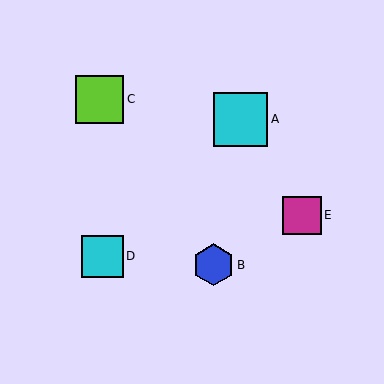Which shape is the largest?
The cyan square (labeled A) is the largest.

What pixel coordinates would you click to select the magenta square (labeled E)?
Click at (302, 215) to select the magenta square E.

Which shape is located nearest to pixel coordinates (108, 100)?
The lime square (labeled C) at (100, 99) is nearest to that location.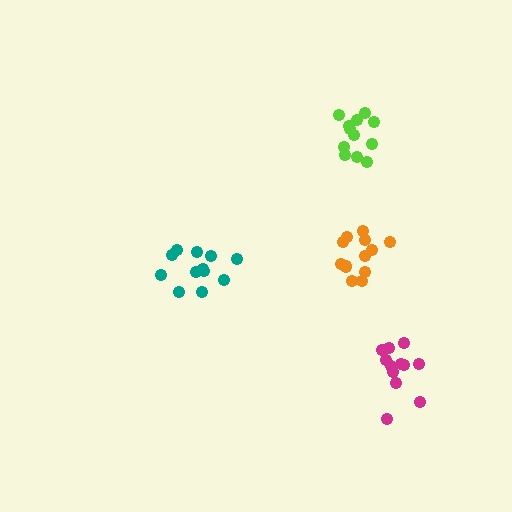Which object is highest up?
The lime cluster is topmost.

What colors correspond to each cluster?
The clusters are colored: teal, lime, magenta, orange.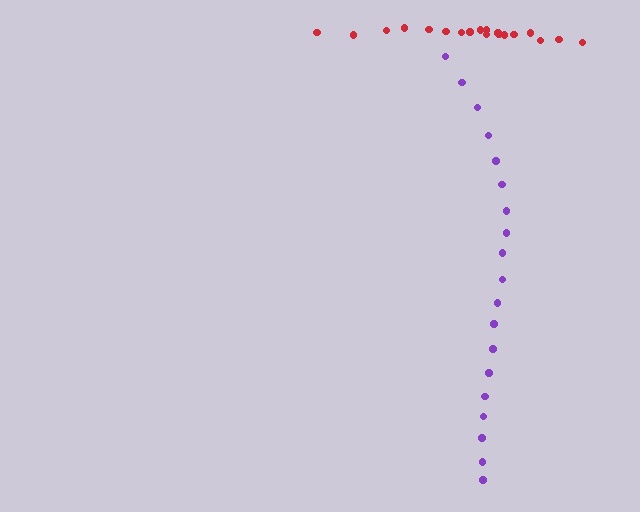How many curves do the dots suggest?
There are 2 distinct paths.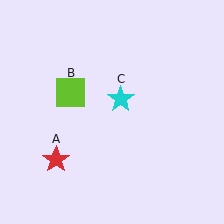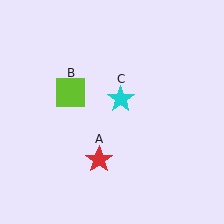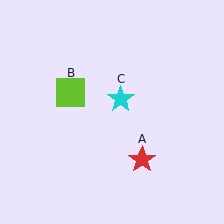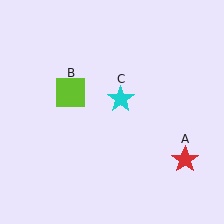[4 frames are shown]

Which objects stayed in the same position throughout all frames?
Lime square (object B) and cyan star (object C) remained stationary.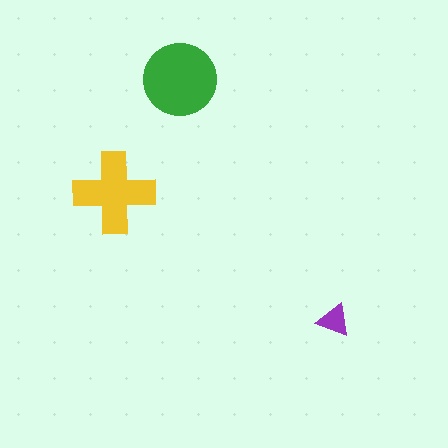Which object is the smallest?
The purple triangle.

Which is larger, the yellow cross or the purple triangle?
The yellow cross.